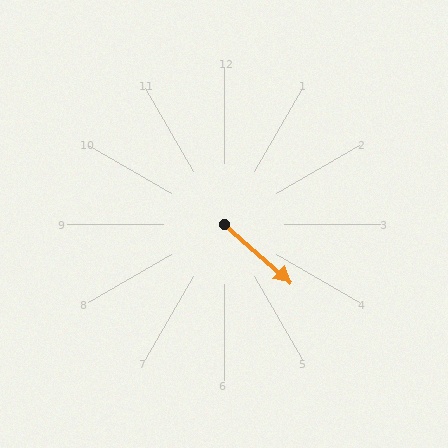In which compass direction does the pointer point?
Southeast.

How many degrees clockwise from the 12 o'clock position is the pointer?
Approximately 131 degrees.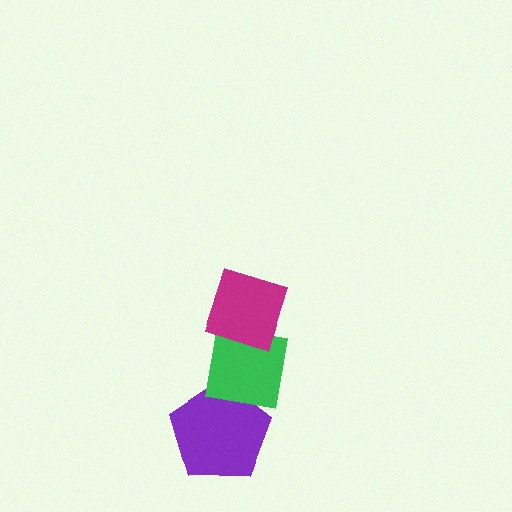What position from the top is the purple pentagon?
The purple pentagon is 3rd from the top.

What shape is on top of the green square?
The magenta diamond is on top of the green square.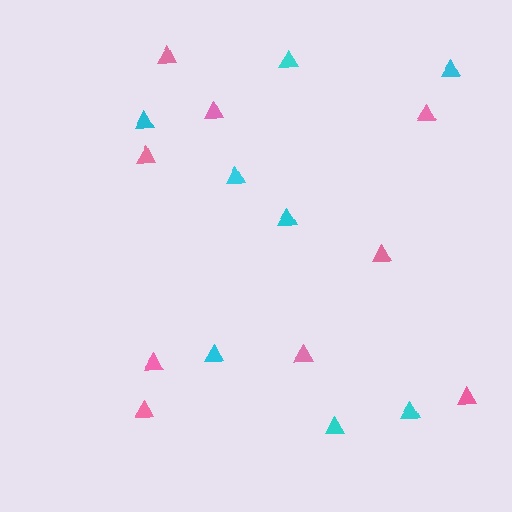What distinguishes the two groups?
There are 2 groups: one group of pink triangles (9) and one group of cyan triangles (8).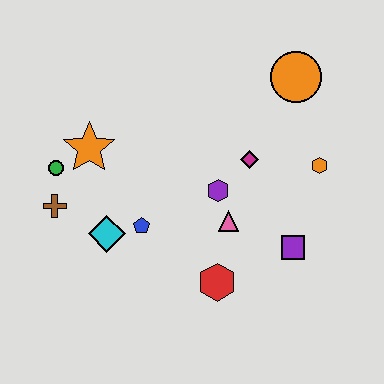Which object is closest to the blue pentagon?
The cyan diamond is closest to the blue pentagon.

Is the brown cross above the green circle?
No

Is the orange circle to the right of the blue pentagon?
Yes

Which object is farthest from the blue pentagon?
The orange circle is farthest from the blue pentagon.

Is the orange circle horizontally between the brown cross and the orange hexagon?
Yes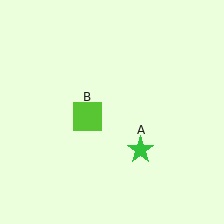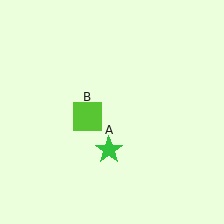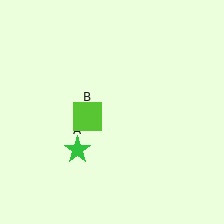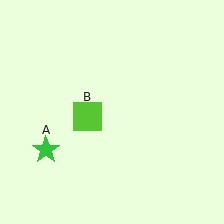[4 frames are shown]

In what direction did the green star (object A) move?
The green star (object A) moved left.